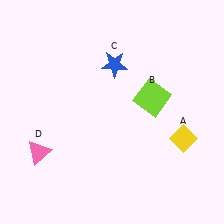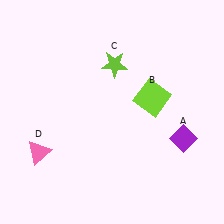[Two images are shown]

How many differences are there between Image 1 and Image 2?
There are 2 differences between the two images.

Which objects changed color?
A changed from yellow to purple. C changed from blue to lime.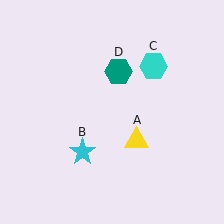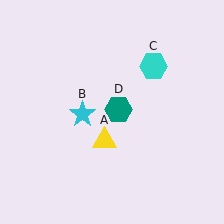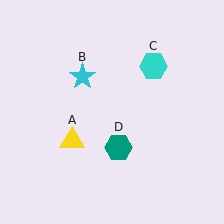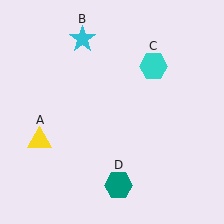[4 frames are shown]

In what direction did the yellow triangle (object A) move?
The yellow triangle (object A) moved left.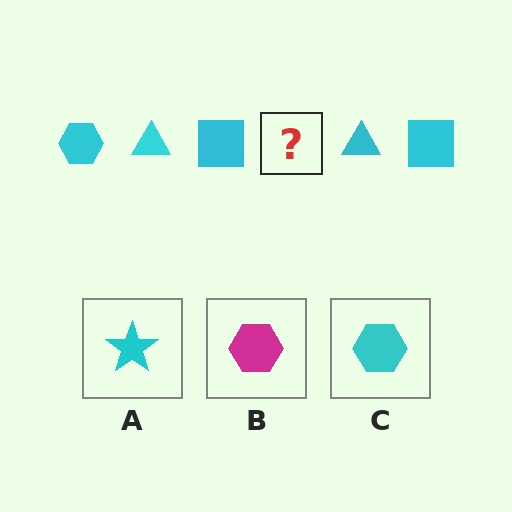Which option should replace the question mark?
Option C.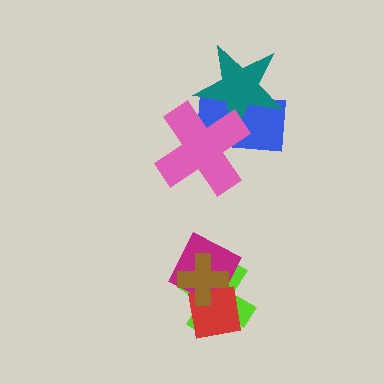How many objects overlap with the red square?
3 objects overlap with the red square.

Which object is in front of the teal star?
The pink cross is in front of the teal star.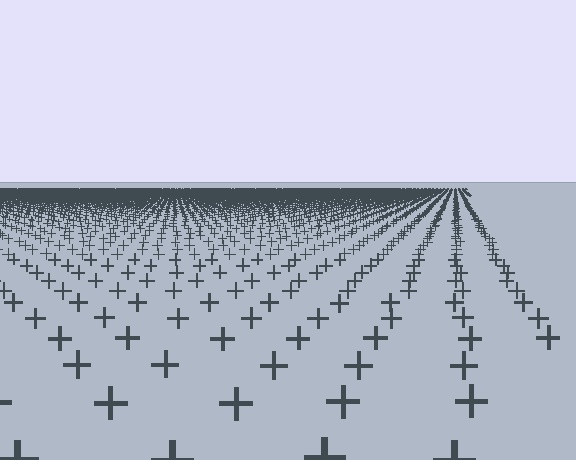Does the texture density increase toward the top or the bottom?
Density increases toward the top.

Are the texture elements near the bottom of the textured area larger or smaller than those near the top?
Larger. Near the bottom, elements are closer to the viewer and appear at a bigger on-screen size.